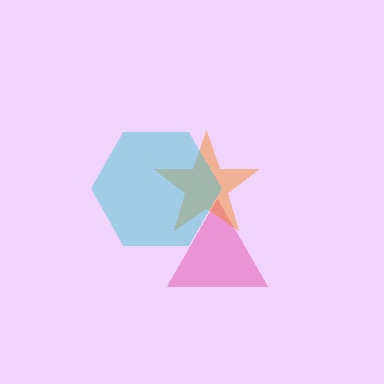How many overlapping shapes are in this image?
There are 3 overlapping shapes in the image.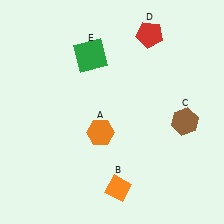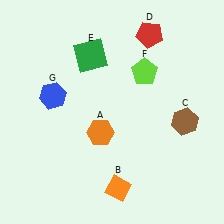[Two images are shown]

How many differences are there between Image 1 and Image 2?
There are 2 differences between the two images.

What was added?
A lime pentagon (F), a blue hexagon (G) were added in Image 2.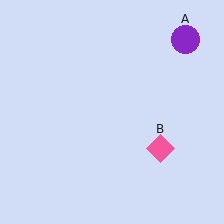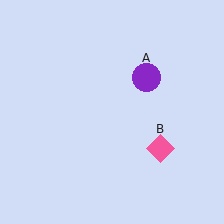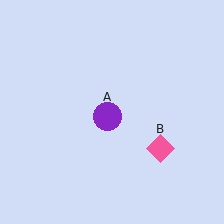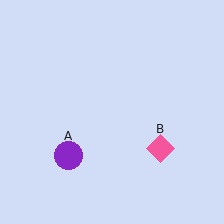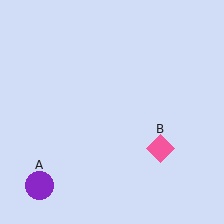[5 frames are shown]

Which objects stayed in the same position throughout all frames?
Pink diamond (object B) remained stationary.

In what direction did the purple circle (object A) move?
The purple circle (object A) moved down and to the left.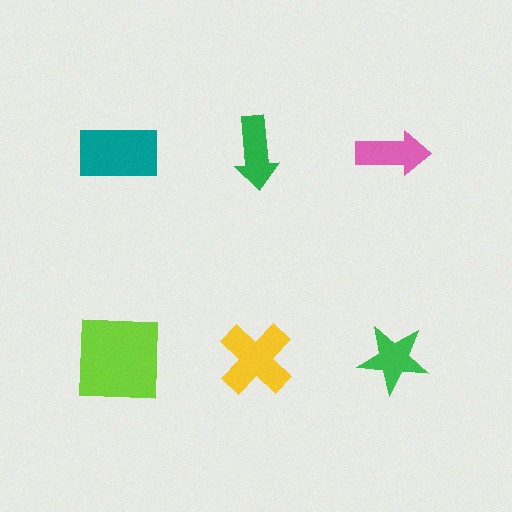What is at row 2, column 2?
A yellow cross.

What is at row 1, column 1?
A teal rectangle.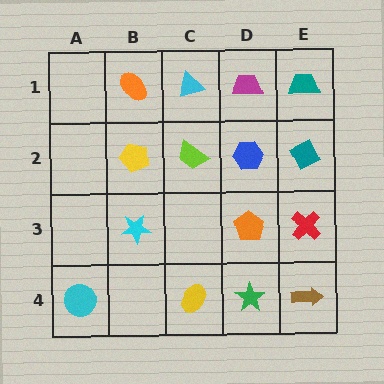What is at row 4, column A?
A cyan circle.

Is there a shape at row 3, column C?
No, that cell is empty.